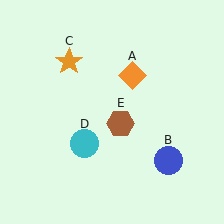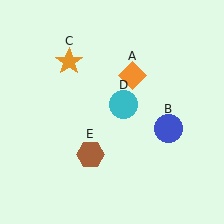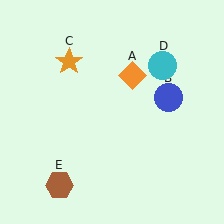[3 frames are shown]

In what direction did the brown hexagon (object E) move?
The brown hexagon (object E) moved down and to the left.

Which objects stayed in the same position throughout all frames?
Orange diamond (object A) and orange star (object C) remained stationary.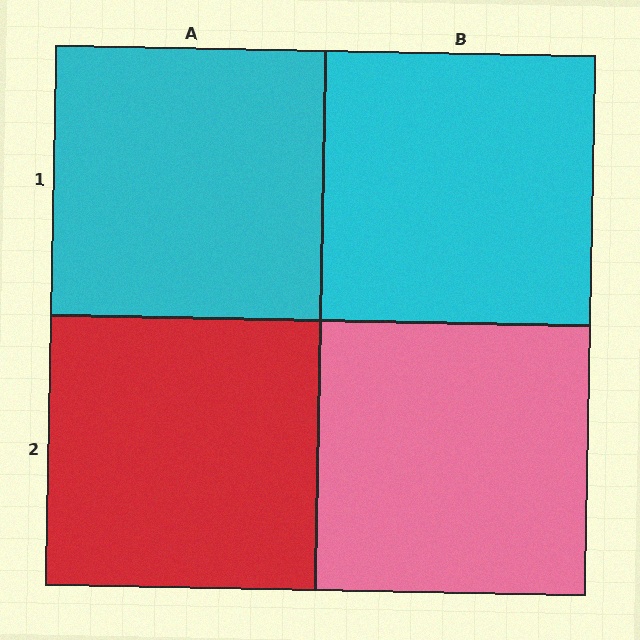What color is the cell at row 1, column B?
Cyan.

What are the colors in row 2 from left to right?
Red, pink.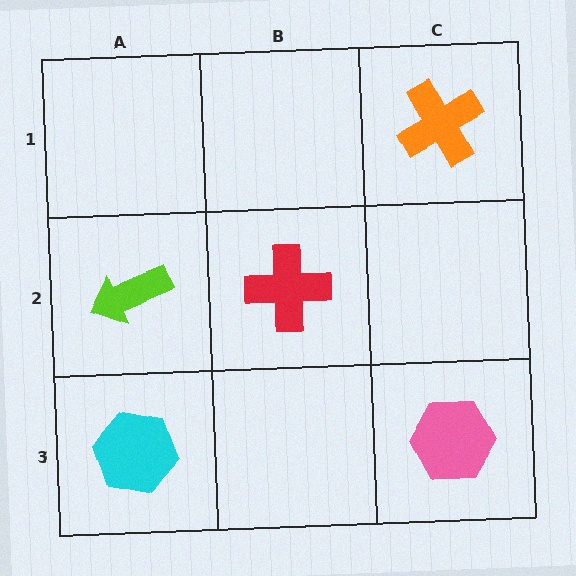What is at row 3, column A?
A cyan hexagon.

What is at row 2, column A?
A lime arrow.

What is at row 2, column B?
A red cross.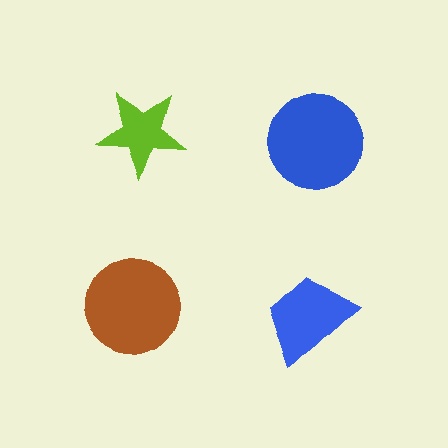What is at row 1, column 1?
A lime star.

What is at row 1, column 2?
A blue circle.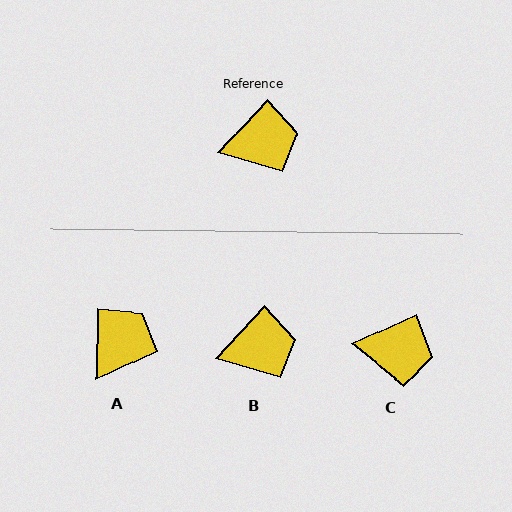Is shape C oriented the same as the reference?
No, it is off by about 23 degrees.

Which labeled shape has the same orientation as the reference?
B.